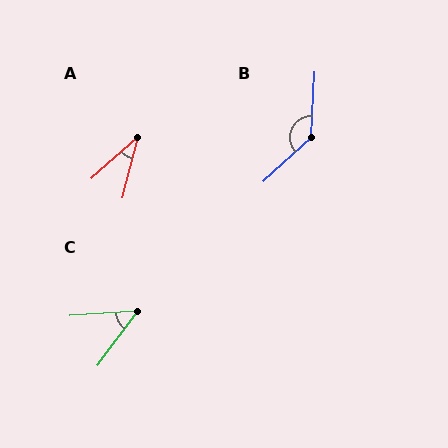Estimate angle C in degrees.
Approximately 50 degrees.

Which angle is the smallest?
A, at approximately 34 degrees.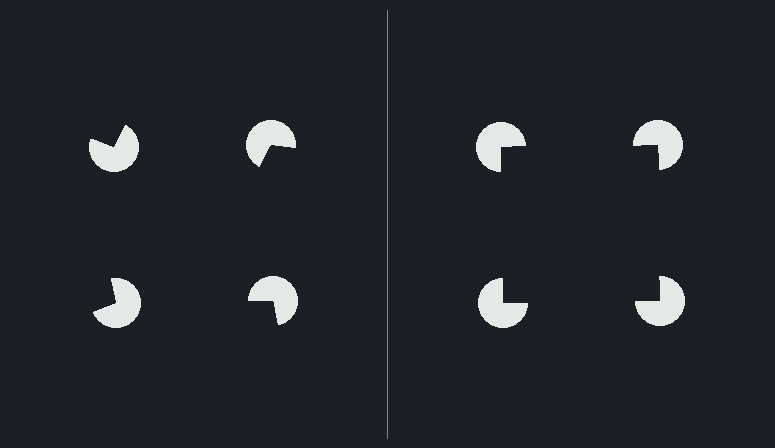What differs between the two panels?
The pac-man discs are positioned identically on both sides; only the wedge orientations differ. On the right they align to a square; on the left they are misaligned.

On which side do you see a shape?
An illusory square appears on the right side. On the left side the wedge cuts are rotated, so no coherent shape forms.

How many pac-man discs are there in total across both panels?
8 — 4 on each side.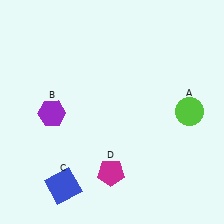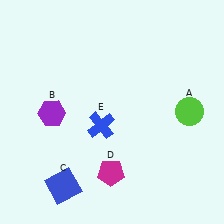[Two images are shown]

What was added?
A blue cross (E) was added in Image 2.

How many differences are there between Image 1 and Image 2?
There is 1 difference between the two images.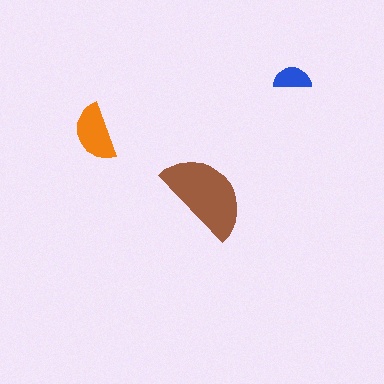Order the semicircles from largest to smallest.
the brown one, the orange one, the blue one.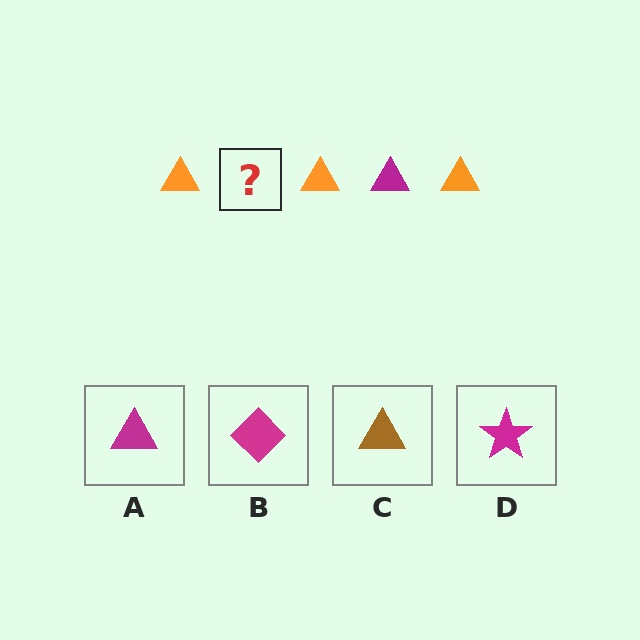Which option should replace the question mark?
Option A.